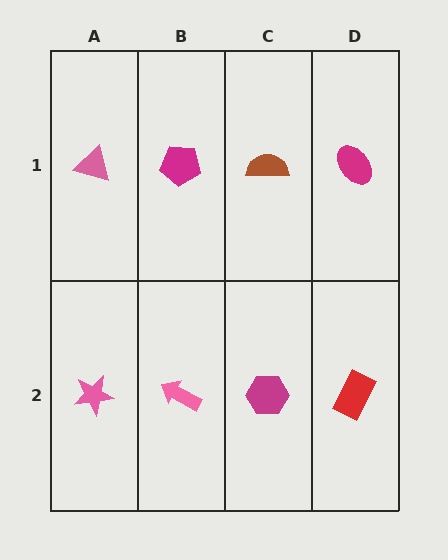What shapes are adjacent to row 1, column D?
A red rectangle (row 2, column D), a brown semicircle (row 1, column C).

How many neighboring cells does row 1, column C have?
3.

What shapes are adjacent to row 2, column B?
A magenta pentagon (row 1, column B), a pink star (row 2, column A), a magenta hexagon (row 2, column C).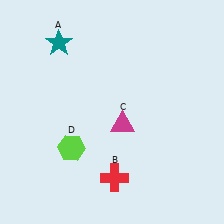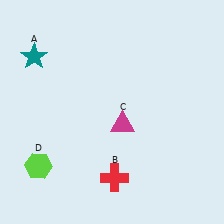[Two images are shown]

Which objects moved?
The objects that moved are: the teal star (A), the lime hexagon (D).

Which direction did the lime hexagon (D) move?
The lime hexagon (D) moved left.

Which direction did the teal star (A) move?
The teal star (A) moved left.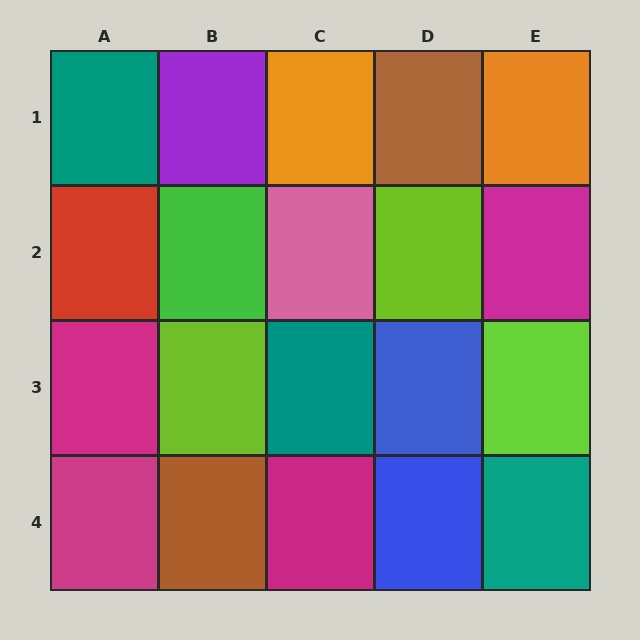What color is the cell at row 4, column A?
Magenta.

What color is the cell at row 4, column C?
Magenta.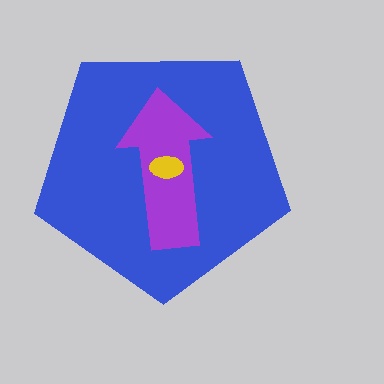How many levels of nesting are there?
3.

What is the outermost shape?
The blue pentagon.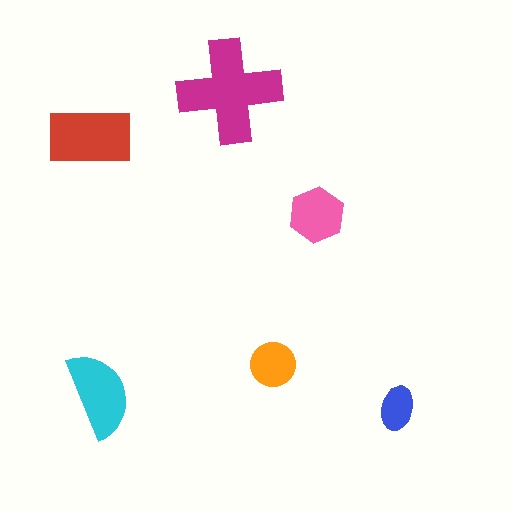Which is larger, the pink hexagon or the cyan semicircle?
The cyan semicircle.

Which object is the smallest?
The blue ellipse.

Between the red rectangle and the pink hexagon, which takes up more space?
The red rectangle.